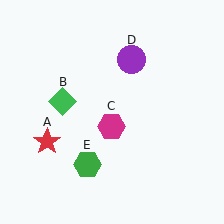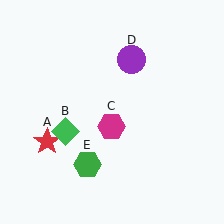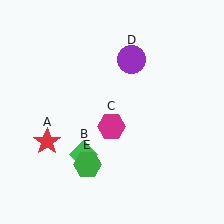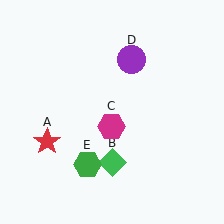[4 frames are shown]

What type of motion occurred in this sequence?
The green diamond (object B) rotated counterclockwise around the center of the scene.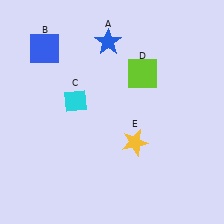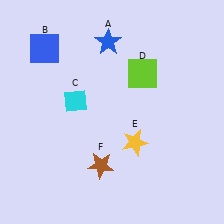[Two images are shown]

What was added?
A brown star (F) was added in Image 2.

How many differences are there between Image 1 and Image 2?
There is 1 difference between the two images.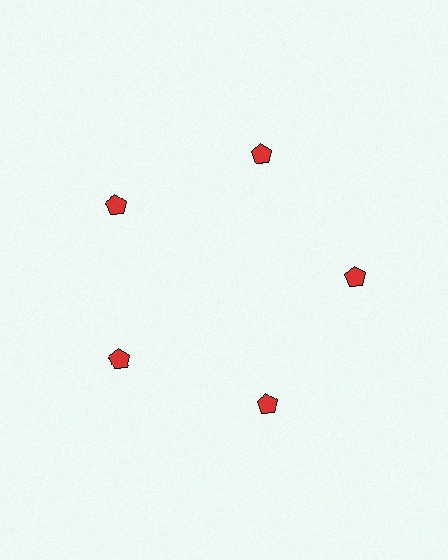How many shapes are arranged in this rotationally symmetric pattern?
There are 5 shapes, arranged in 5 groups of 1.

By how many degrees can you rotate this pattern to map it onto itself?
The pattern maps onto itself every 72 degrees of rotation.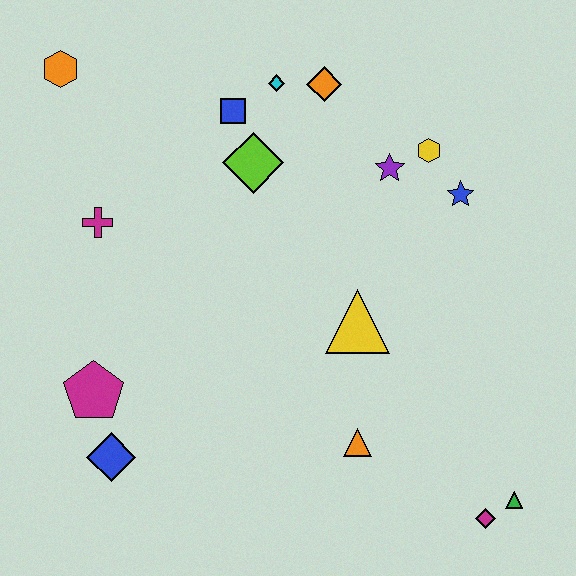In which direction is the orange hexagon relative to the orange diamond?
The orange hexagon is to the left of the orange diamond.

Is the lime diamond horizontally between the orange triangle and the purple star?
No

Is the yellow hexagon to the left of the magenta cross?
No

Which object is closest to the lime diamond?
The blue square is closest to the lime diamond.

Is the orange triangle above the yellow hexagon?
No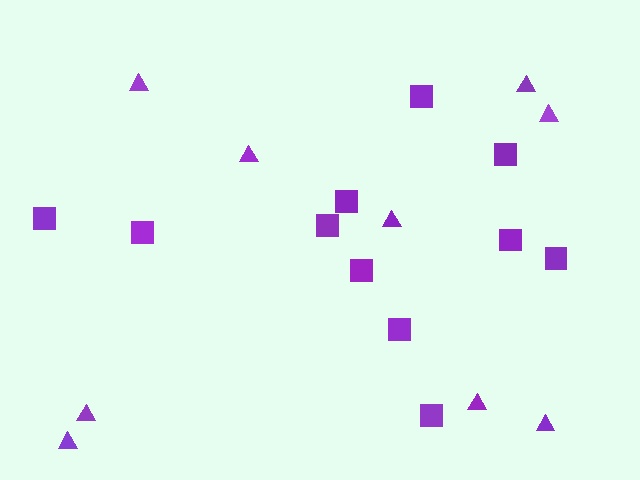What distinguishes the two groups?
There are 2 groups: one group of squares (11) and one group of triangles (9).